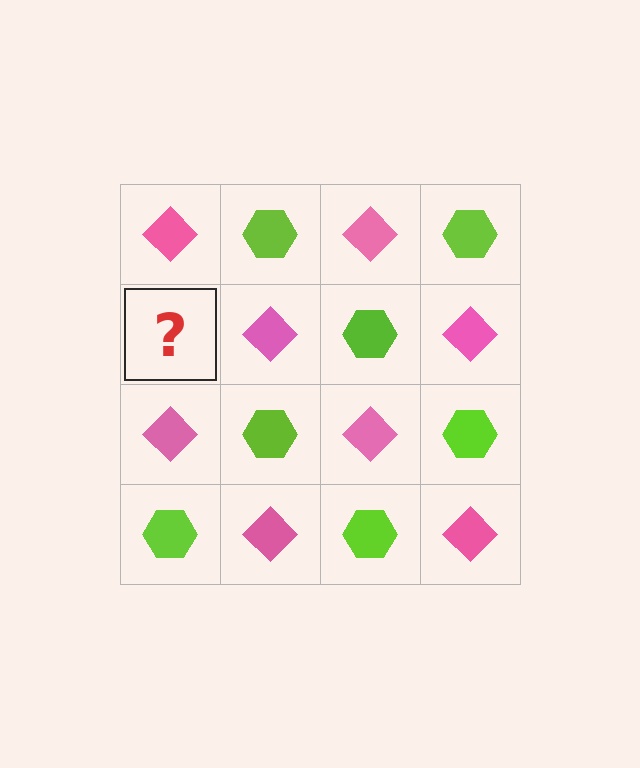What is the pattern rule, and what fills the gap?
The rule is that it alternates pink diamond and lime hexagon in a checkerboard pattern. The gap should be filled with a lime hexagon.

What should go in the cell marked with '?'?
The missing cell should contain a lime hexagon.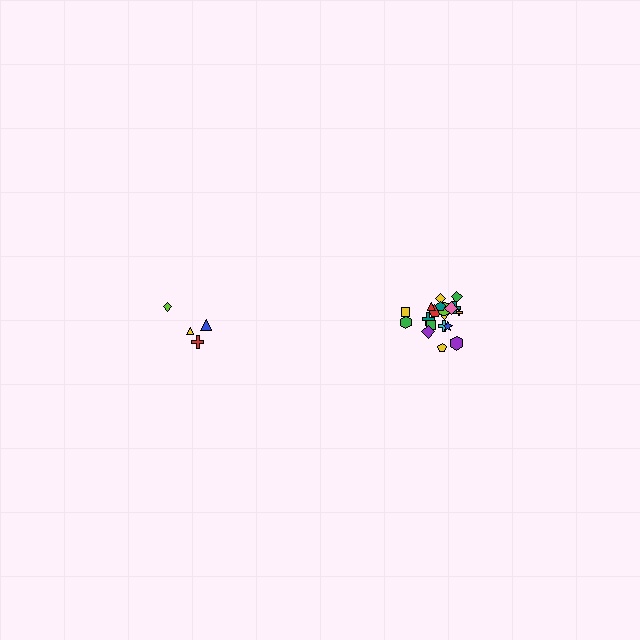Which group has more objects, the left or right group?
The right group.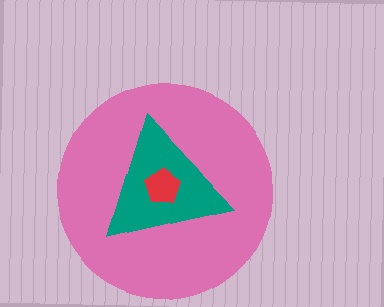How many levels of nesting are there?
3.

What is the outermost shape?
The pink circle.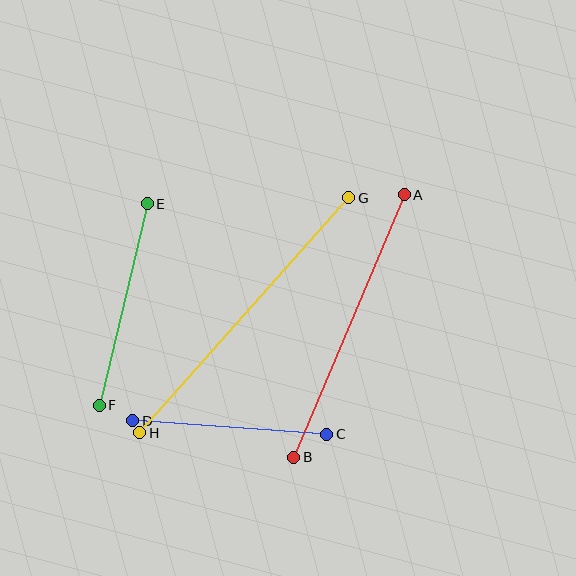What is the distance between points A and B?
The distance is approximately 285 pixels.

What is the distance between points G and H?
The distance is approximately 314 pixels.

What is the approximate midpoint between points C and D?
The midpoint is at approximately (230, 428) pixels.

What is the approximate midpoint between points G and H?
The midpoint is at approximately (244, 315) pixels.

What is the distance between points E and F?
The distance is approximately 207 pixels.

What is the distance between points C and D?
The distance is approximately 194 pixels.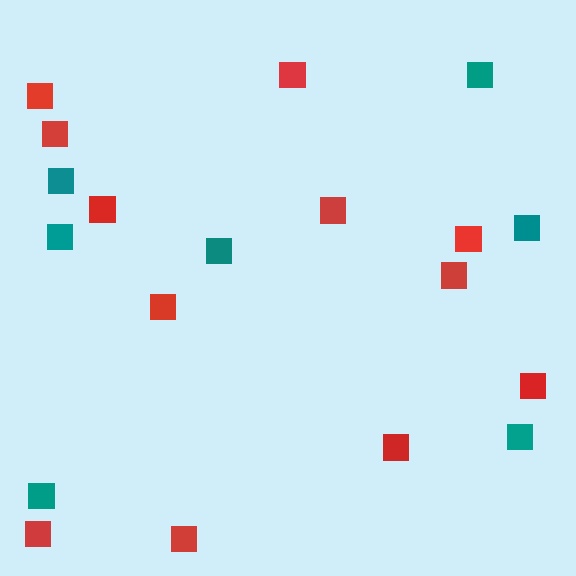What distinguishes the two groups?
There are 2 groups: one group of teal squares (7) and one group of red squares (12).